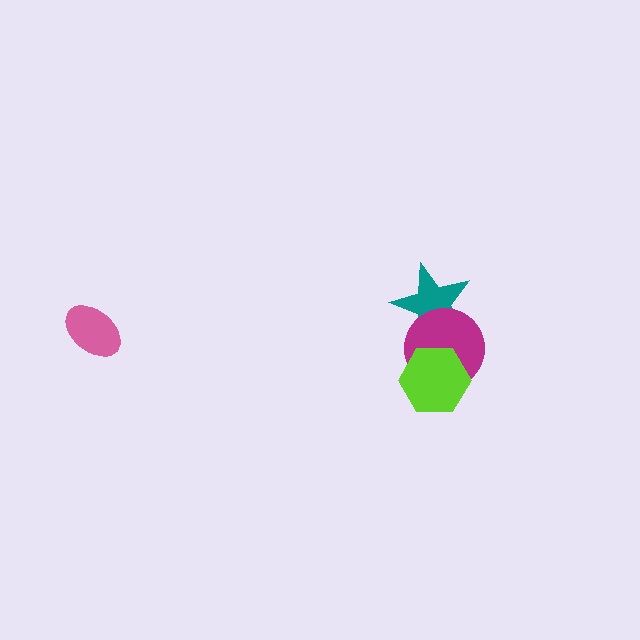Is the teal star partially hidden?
Yes, it is partially covered by another shape.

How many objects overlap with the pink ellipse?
0 objects overlap with the pink ellipse.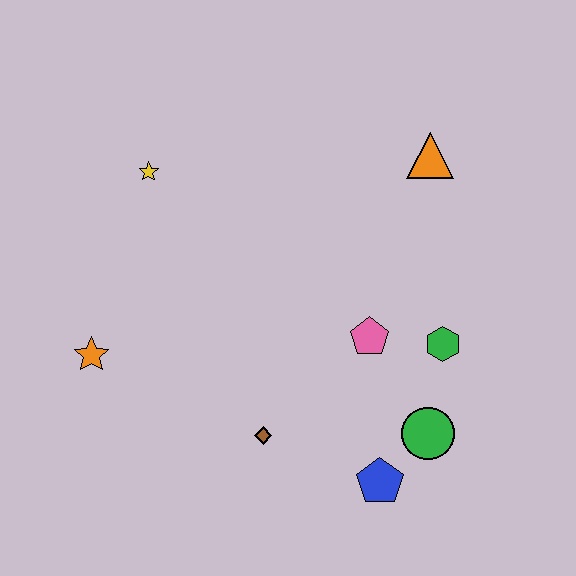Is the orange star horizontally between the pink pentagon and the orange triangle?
No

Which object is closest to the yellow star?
The orange star is closest to the yellow star.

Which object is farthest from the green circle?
The yellow star is farthest from the green circle.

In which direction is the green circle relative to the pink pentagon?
The green circle is below the pink pentagon.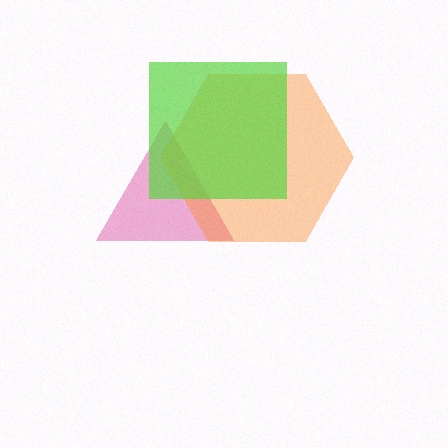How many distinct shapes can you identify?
There are 3 distinct shapes: a magenta triangle, an orange hexagon, a lime square.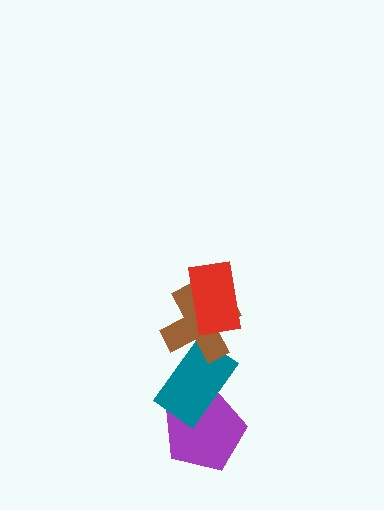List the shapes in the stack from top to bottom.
From top to bottom: the red rectangle, the brown cross, the teal rectangle, the purple pentagon.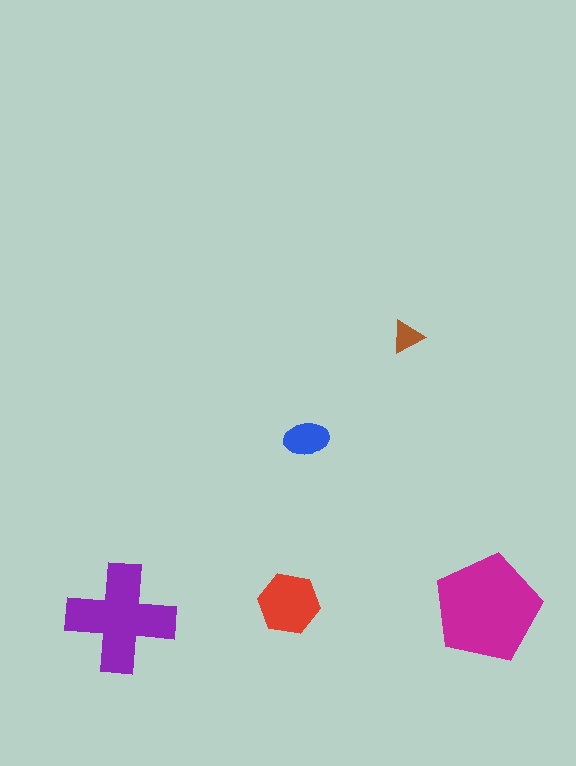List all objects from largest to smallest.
The magenta pentagon, the purple cross, the red hexagon, the blue ellipse, the brown triangle.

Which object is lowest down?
The purple cross is bottommost.